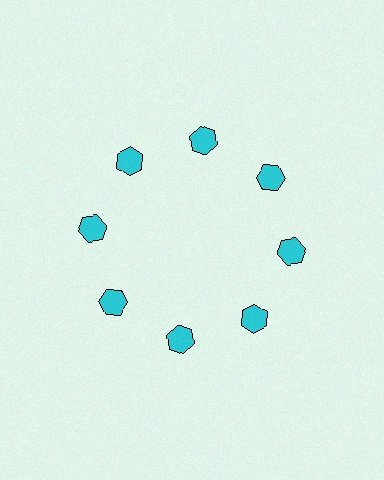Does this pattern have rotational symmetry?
Yes, this pattern has 8-fold rotational symmetry. It looks the same after rotating 45 degrees around the center.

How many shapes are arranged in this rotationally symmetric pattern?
There are 8 shapes, arranged in 8 groups of 1.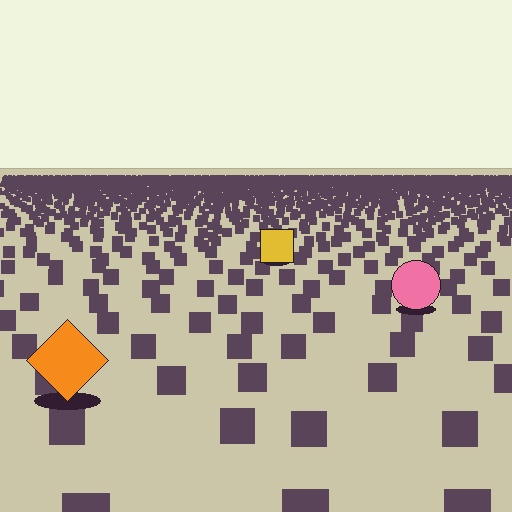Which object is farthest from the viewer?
The yellow square is farthest from the viewer. It appears smaller and the ground texture around it is denser.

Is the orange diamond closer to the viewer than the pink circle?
Yes. The orange diamond is closer — you can tell from the texture gradient: the ground texture is coarser near it.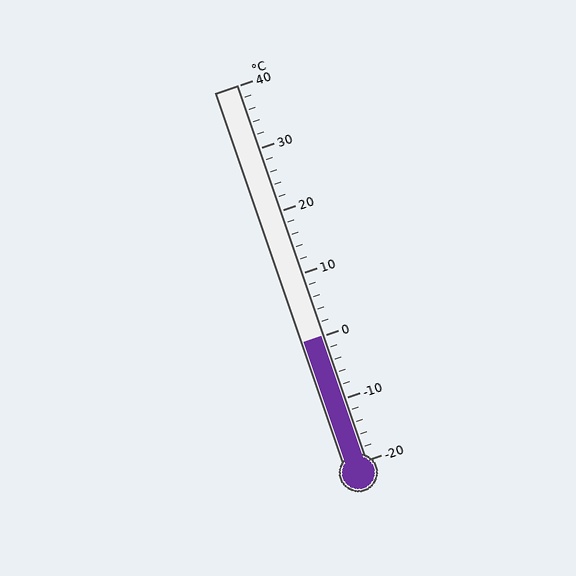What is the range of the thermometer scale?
The thermometer scale ranges from -20°C to 40°C.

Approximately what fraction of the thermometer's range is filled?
The thermometer is filled to approximately 35% of its range.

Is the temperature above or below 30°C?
The temperature is below 30°C.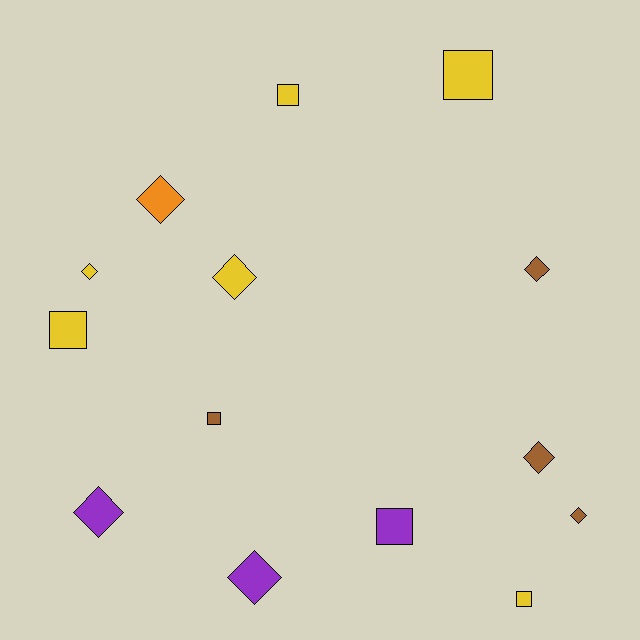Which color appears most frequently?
Yellow, with 6 objects.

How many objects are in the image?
There are 14 objects.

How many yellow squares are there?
There are 4 yellow squares.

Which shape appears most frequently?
Diamond, with 8 objects.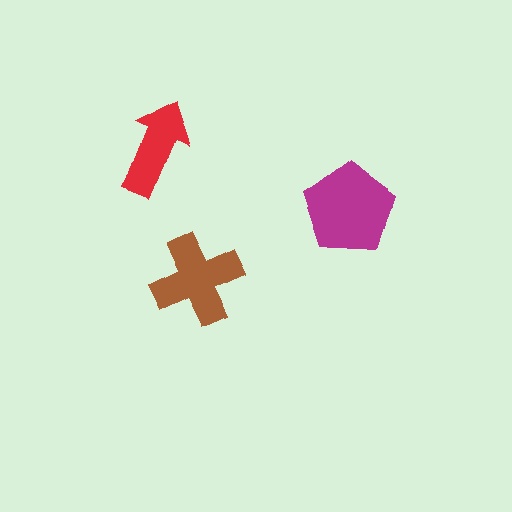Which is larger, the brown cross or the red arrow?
The brown cross.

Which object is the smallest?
The red arrow.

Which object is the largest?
The magenta pentagon.